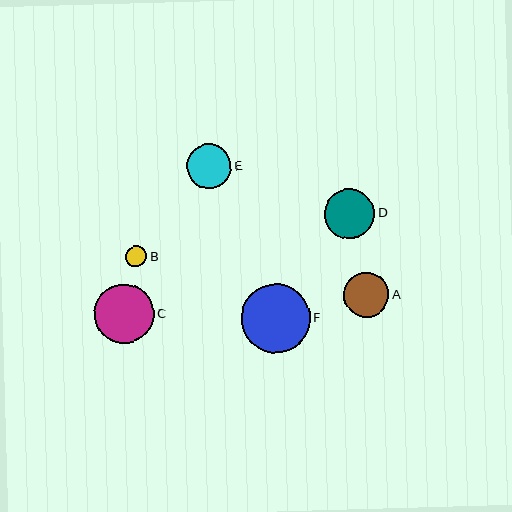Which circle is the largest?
Circle F is the largest with a size of approximately 69 pixels.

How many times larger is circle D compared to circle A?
Circle D is approximately 1.1 times the size of circle A.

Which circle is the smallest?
Circle B is the smallest with a size of approximately 21 pixels.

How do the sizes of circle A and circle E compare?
Circle A and circle E are approximately the same size.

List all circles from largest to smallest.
From largest to smallest: F, C, D, A, E, B.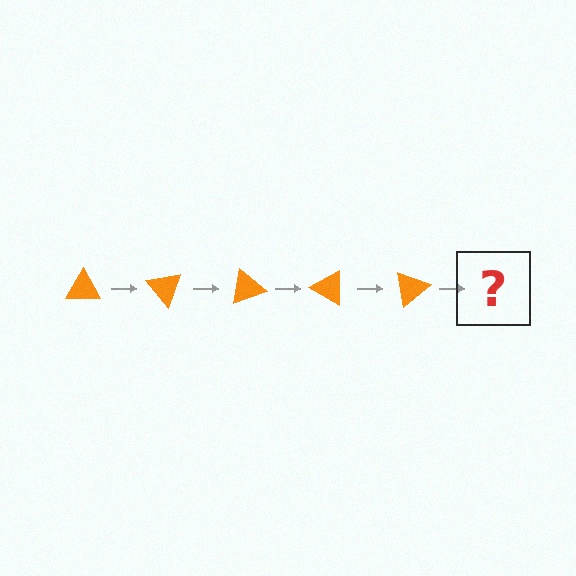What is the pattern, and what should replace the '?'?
The pattern is that the triangle rotates 50 degrees each step. The '?' should be an orange triangle rotated 250 degrees.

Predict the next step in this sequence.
The next step is an orange triangle rotated 250 degrees.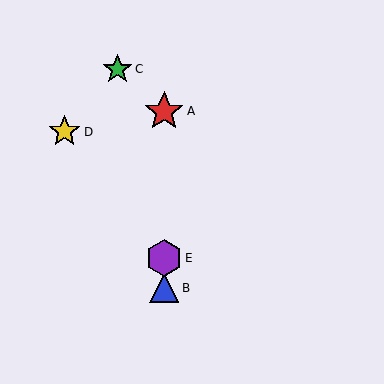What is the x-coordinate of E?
Object E is at x≈164.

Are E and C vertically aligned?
No, E is at x≈164 and C is at x≈117.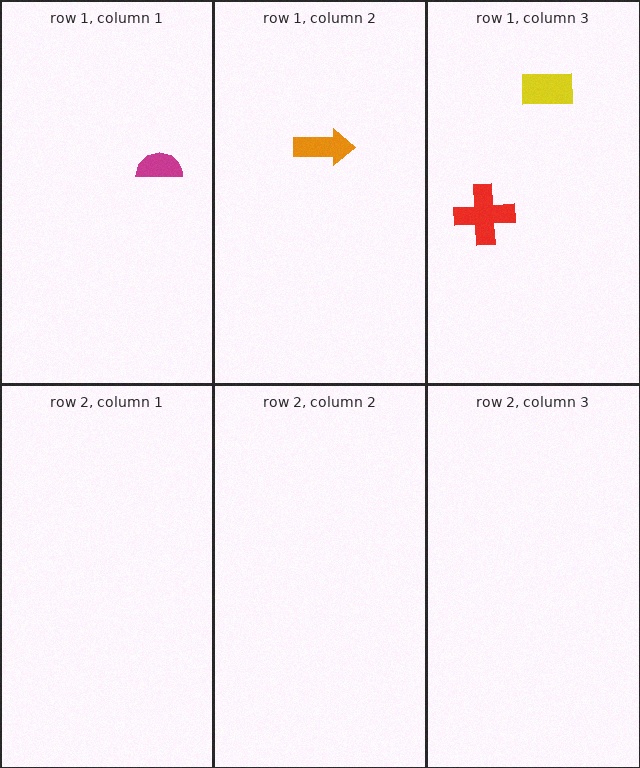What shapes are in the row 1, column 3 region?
The red cross, the yellow rectangle.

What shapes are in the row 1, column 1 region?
The magenta semicircle.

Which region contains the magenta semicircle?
The row 1, column 1 region.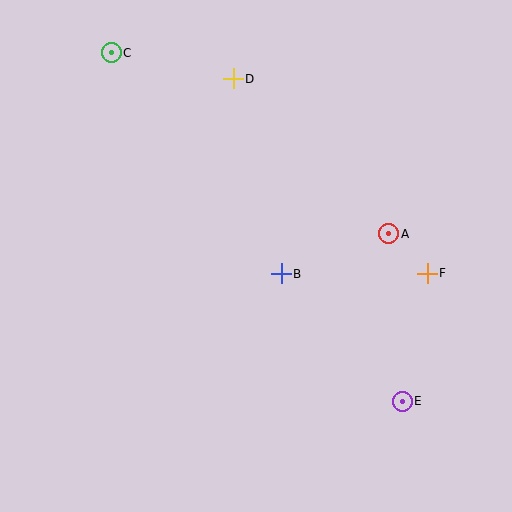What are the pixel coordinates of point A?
Point A is at (389, 234).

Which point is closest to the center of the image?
Point B at (281, 274) is closest to the center.